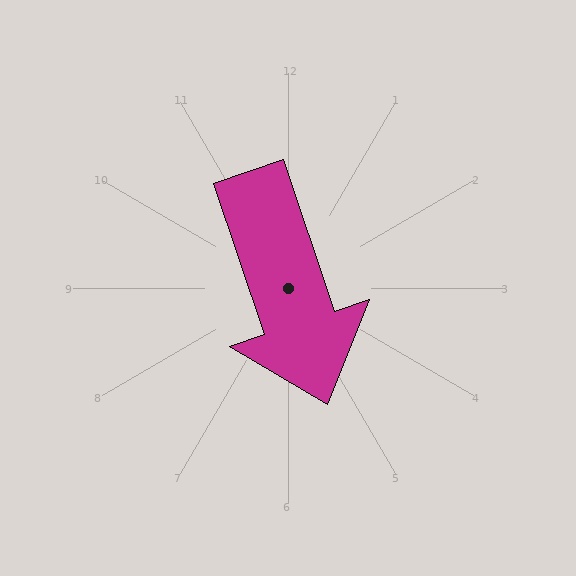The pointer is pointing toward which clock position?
Roughly 5 o'clock.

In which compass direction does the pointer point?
South.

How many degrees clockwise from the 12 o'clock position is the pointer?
Approximately 161 degrees.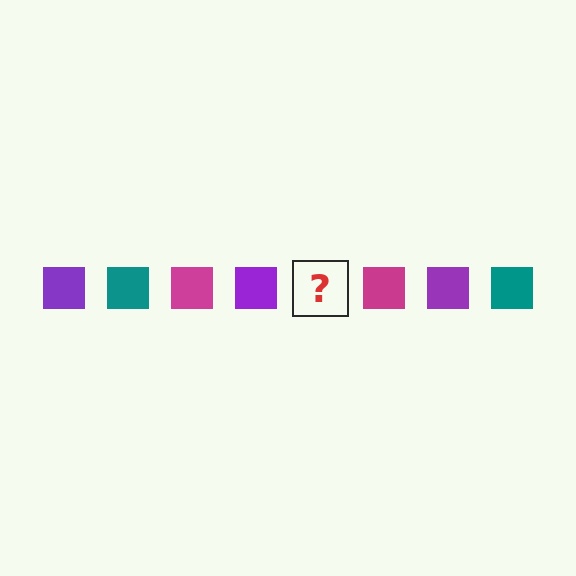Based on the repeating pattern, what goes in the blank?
The blank should be a teal square.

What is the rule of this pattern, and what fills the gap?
The rule is that the pattern cycles through purple, teal, magenta squares. The gap should be filled with a teal square.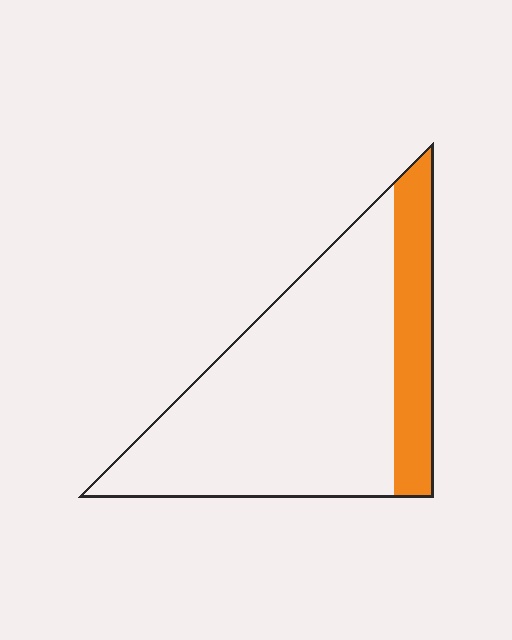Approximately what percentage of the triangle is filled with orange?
Approximately 20%.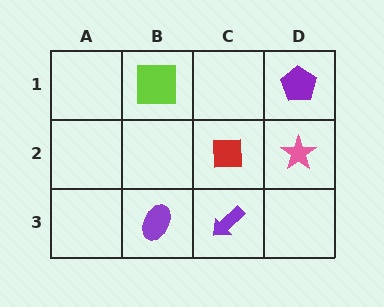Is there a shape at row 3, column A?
No, that cell is empty.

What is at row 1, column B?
A lime square.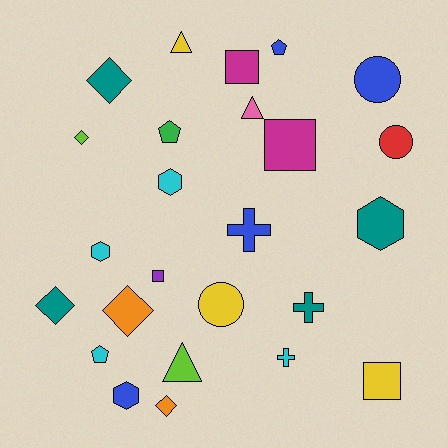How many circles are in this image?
There are 3 circles.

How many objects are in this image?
There are 25 objects.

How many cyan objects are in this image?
There are 4 cyan objects.